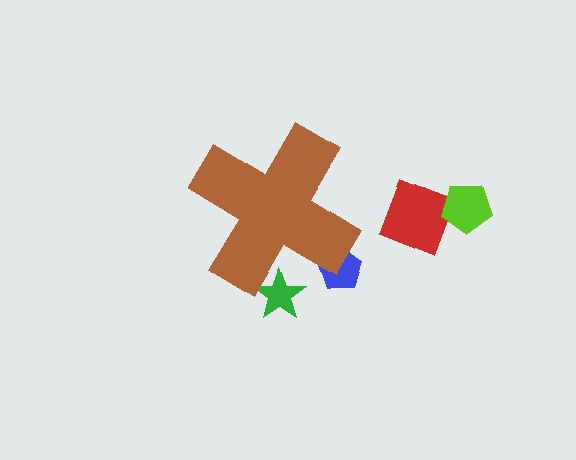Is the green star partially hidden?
Yes, the green star is partially hidden behind the brown cross.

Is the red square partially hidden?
No, the red square is fully visible.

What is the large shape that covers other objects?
A brown cross.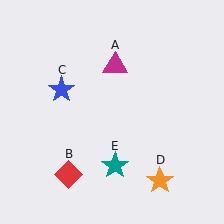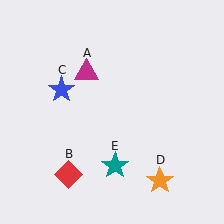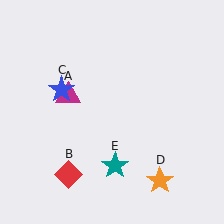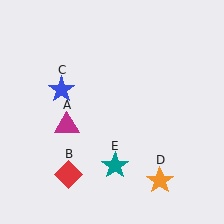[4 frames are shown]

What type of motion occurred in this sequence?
The magenta triangle (object A) rotated counterclockwise around the center of the scene.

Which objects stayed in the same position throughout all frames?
Red diamond (object B) and blue star (object C) and orange star (object D) and teal star (object E) remained stationary.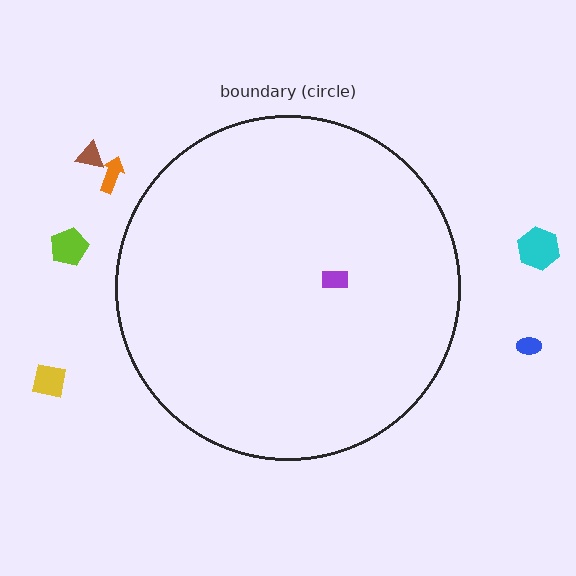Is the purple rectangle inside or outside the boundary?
Inside.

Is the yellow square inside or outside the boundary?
Outside.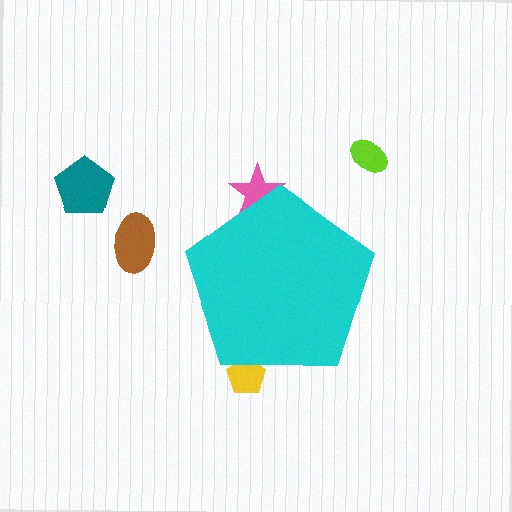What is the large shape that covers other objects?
A cyan pentagon.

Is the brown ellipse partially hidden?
No, the brown ellipse is fully visible.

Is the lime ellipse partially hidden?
No, the lime ellipse is fully visible.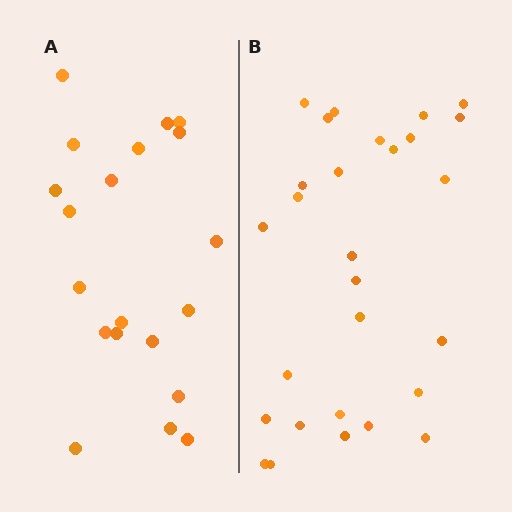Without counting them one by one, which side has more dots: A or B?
Region B (the right region) has more dots.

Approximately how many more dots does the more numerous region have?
Region B has roughly 8 or so more dots than region A.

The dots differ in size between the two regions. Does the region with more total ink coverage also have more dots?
No. Region A has more total ink coverage because its dots are larger, but region B actually contains more individual dots. Total area can be misleading — the number of items is what matters here.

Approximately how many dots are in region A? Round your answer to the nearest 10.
About 20 dots.